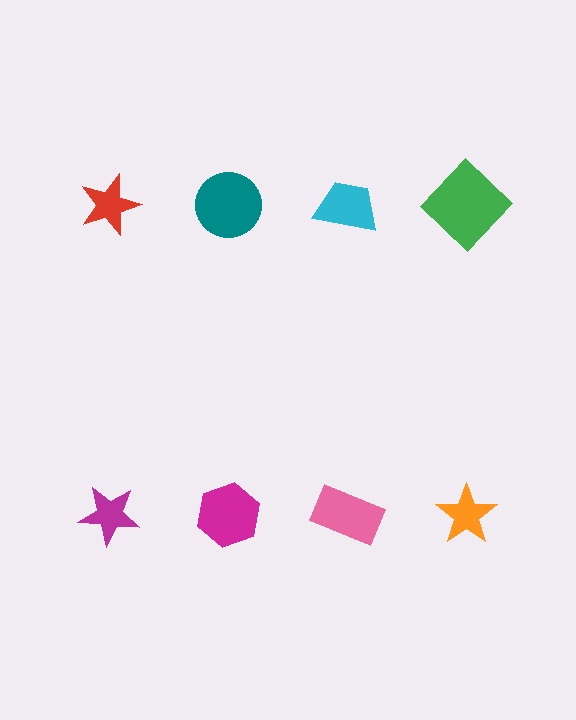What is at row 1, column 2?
A teal circle.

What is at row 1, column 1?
A red star.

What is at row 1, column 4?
A green diamond.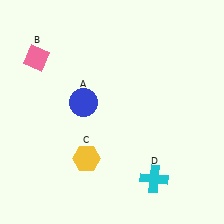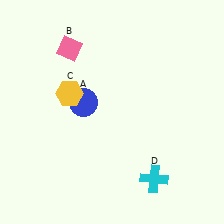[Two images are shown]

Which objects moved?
The objects that moved are: the pink diamond (B), the yellow hexagon (C).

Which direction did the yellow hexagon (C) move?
The yellow hexagon (C) moved up.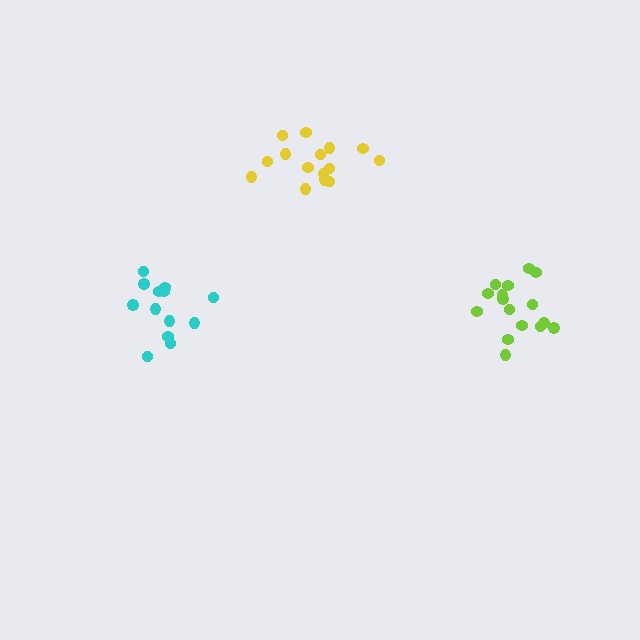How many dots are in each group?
Group 1: 13 dots, Group 2: 15 dots, Group 3: 16 dots (44 total).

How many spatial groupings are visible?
There are 3 spatial groupings.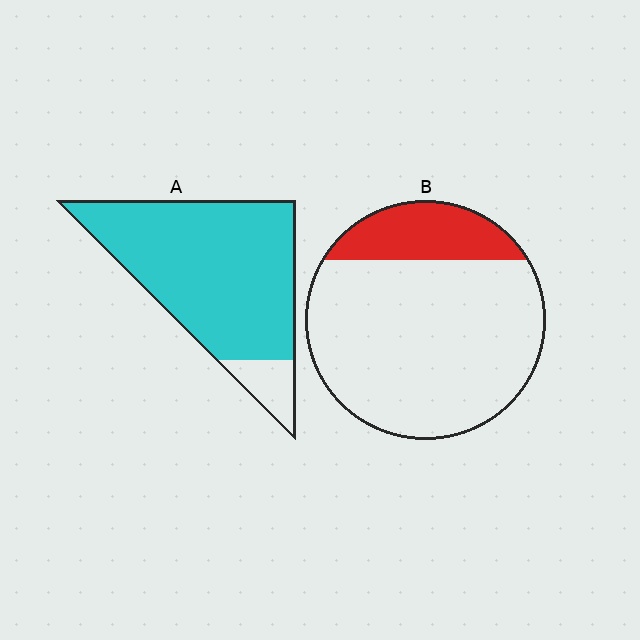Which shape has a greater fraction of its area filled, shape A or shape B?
Shape A.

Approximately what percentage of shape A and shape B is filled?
A is approximately 90% and B is approximately 20%.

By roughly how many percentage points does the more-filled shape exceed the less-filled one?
By roughly 70 percentage points (A over B).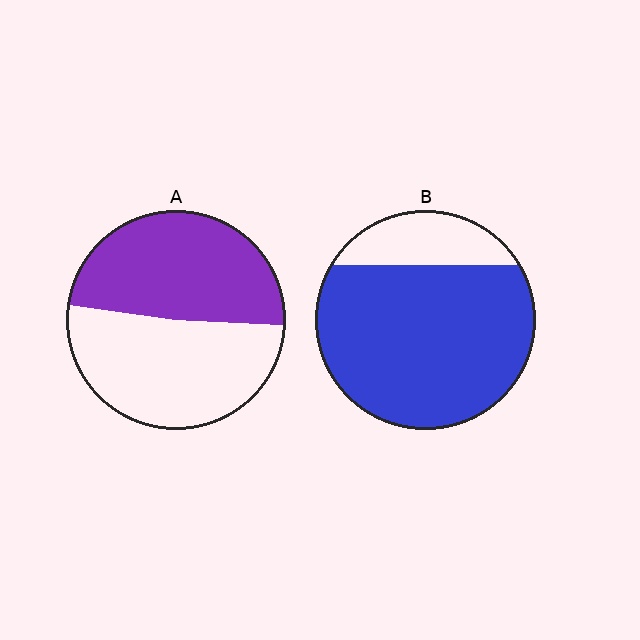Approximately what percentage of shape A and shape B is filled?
A is approximately 50% and B is approximately 80%.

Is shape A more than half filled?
Roughly half.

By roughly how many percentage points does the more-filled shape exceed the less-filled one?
By roughly 30 percentage points (B over A).